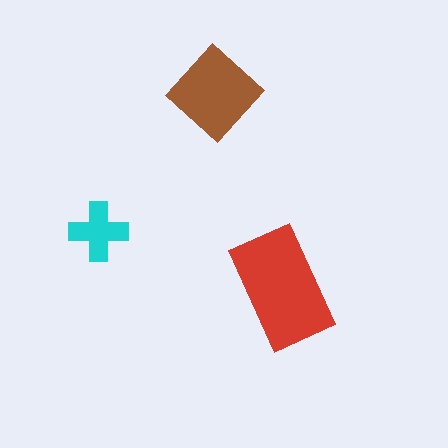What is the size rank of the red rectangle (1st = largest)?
1st.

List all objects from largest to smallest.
The red rectangle, the brown diamond, the cyan cross.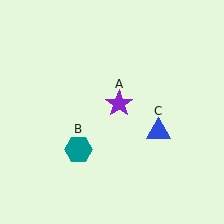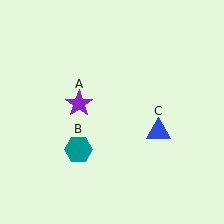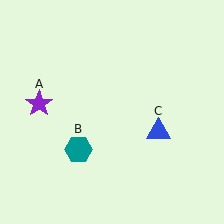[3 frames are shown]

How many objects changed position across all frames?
1 object changed position: purple star (object A).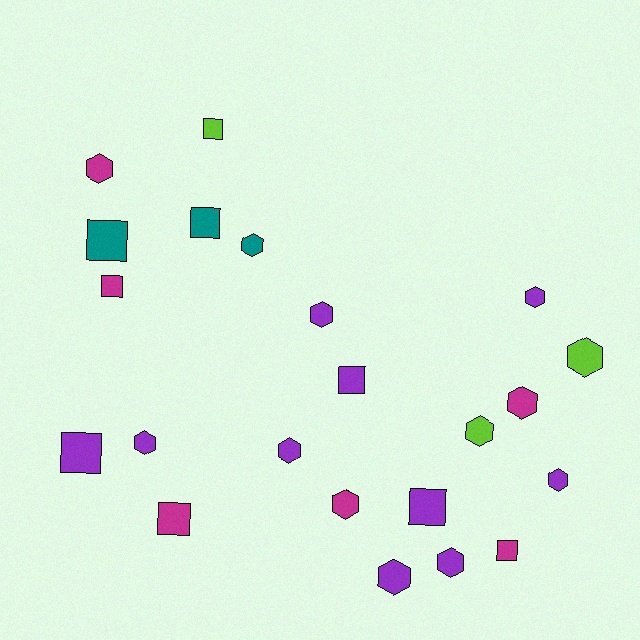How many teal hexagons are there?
There is 1 teal hexagon.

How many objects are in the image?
There are 22 objects.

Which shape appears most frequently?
Hexagon, with 13 objects.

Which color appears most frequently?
Purple, with 10 objects.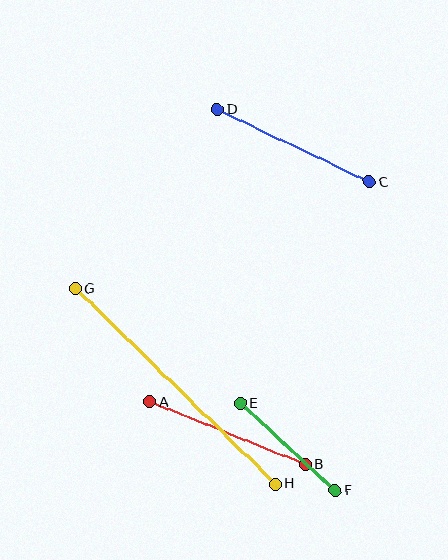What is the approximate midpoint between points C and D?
The midpoint is at approximately (293, 146) pixels.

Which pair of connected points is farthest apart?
Points G and H are farthest apart.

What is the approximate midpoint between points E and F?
The midpoint is at approximately (288, 447) pixels.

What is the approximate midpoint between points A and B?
The midpoint is at approximately (227, 433) pixels.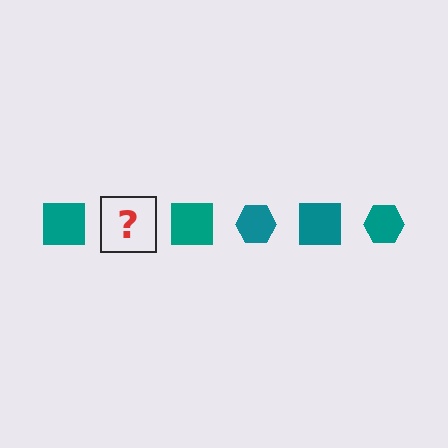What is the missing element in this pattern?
The missing element is a teal hexagon.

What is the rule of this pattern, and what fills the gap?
The rule is that the pattern cycles through square, hexagon shapes in teal. The gap should be filled with a teal hexagon.